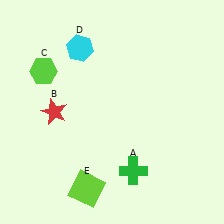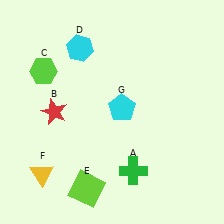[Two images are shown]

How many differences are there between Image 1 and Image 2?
There are 2 differences between the two images.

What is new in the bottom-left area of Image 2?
A yellow triangle (F) was added in the bottom-left area of Image 2.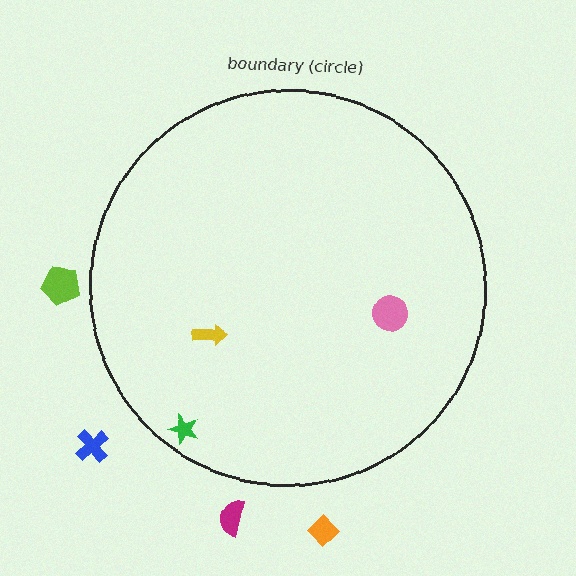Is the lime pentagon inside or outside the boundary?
Outside.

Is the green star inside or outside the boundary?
Inside.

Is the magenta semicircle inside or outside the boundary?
Outside.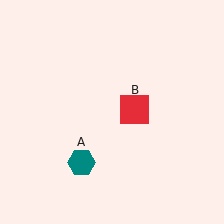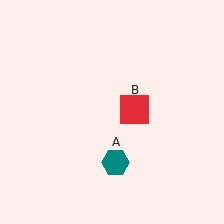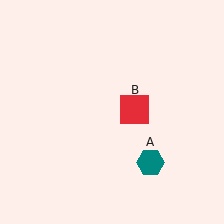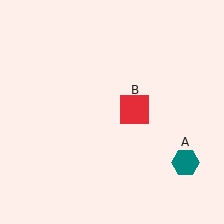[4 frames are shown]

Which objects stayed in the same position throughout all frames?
Red square (object B) remained stationary.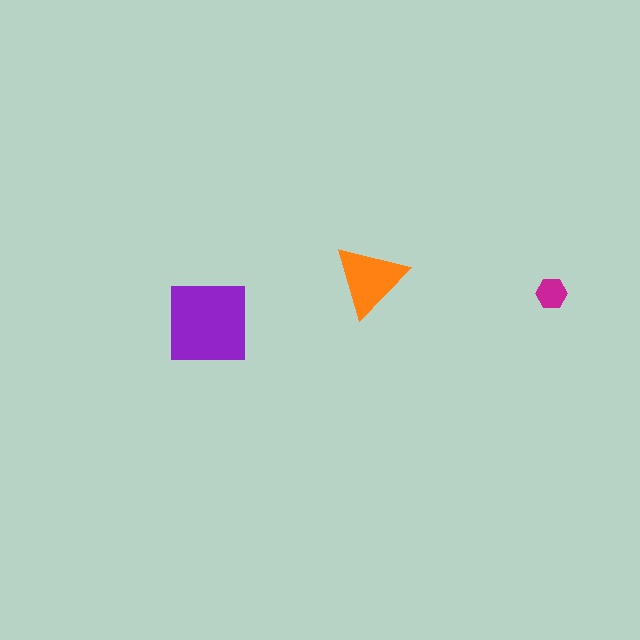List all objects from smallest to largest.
The magenta hexagon, the orange triangle, the purple square.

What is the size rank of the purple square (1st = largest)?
1st.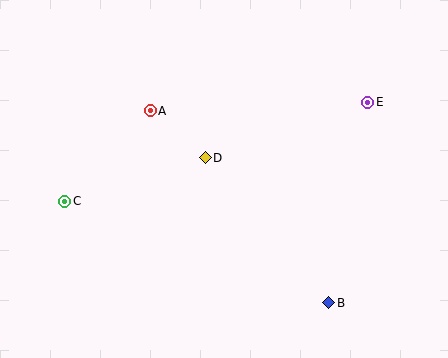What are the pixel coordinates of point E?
Point E is at (368, 102).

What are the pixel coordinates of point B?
Point B is at (329, 303).